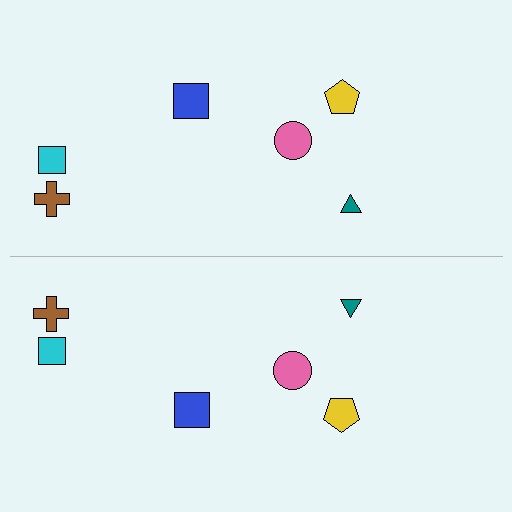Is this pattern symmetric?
Yes, this pattern has bilateral (reflection) symmetry.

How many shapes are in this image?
There are 12 shapes in this image.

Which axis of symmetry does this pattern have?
The pattern has a horizontal axis of symmetry running through the center of the image.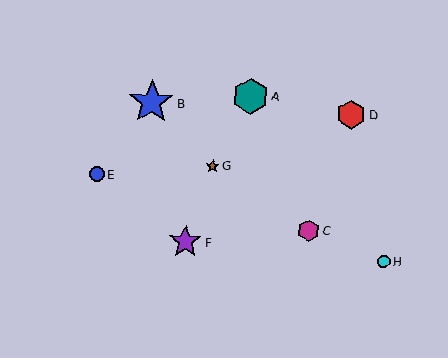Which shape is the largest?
The blue star (labeled B) is the largest.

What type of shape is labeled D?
Shape D is a red hexagon.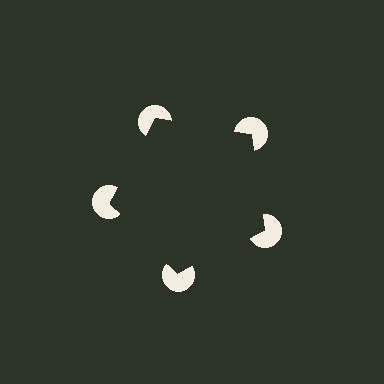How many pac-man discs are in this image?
There are 5 — one at each vertex of the illusory pentagon.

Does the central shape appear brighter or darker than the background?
It typically appears slightly darker than the background, even though no actual brightness change is drawn.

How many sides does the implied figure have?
5 sides.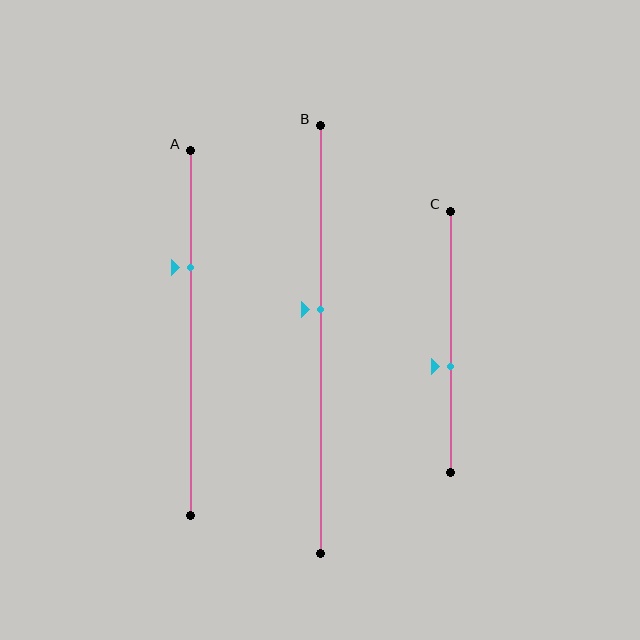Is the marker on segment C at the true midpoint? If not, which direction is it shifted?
No, the marker on segment C is shifted downward by about 9% of the segment length.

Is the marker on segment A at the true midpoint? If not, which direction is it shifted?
No, the marker on segment A is shifted upward by about 18% of the segment length.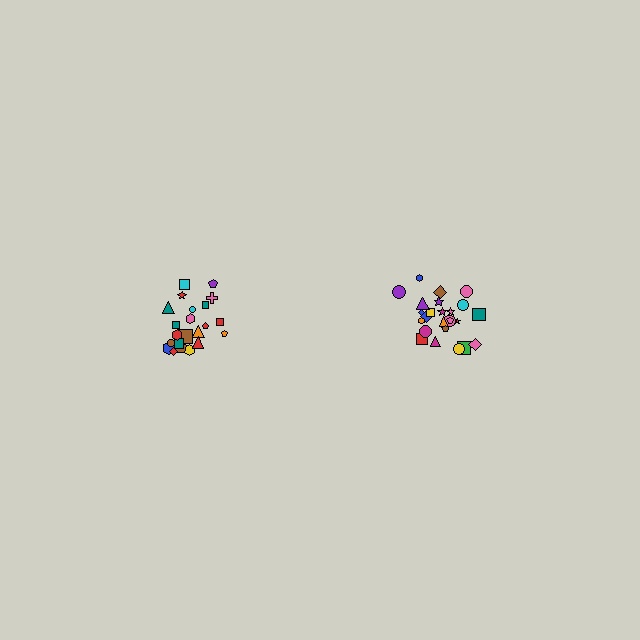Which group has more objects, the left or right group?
The right group.